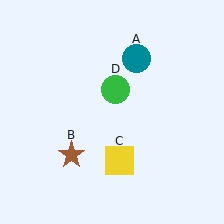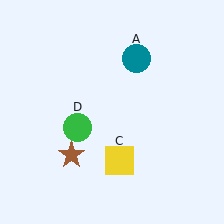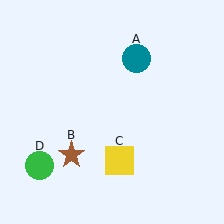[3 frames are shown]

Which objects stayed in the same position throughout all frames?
Teal circle (object A) and brown star (object B) and yellow square (object C) remained stationary.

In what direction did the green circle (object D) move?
The green circle (object D) moved down and to the left.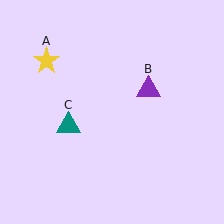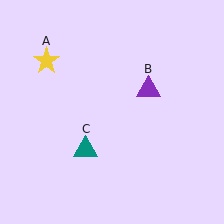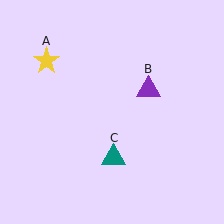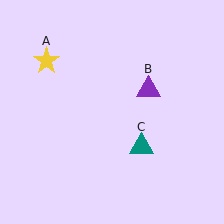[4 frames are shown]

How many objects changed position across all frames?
1 object changed position: teal triangle (object C).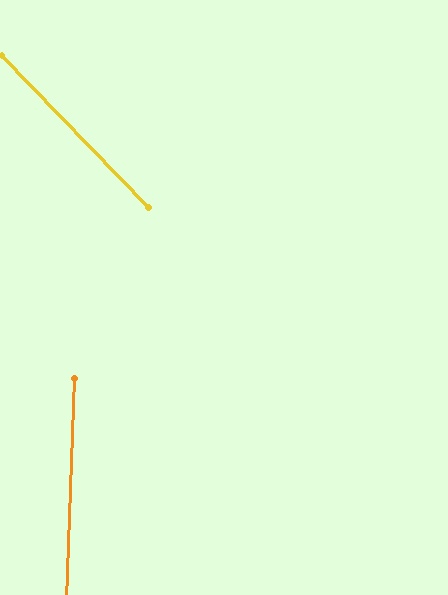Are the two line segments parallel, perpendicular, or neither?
Neither parallel nor perpendicular — they differ by about 46°.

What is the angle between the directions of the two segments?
Approximately 46 degrees.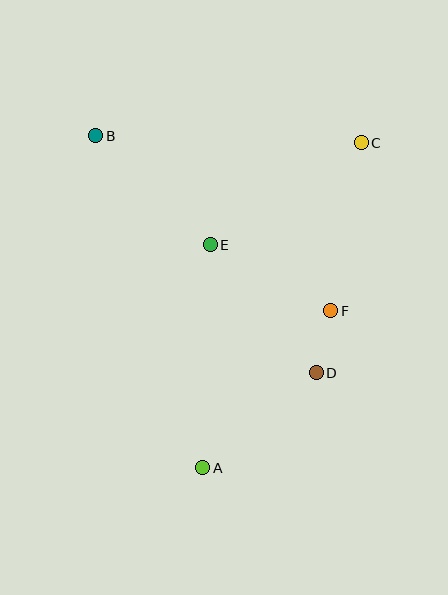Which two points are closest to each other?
Points D and F are closest to each other.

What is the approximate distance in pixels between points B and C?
The distance between B and C is approximately 266 pixels.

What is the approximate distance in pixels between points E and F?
The distance between E and F is approximately 137 pixels.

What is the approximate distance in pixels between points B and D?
The distance between B and D is approximately 324 pixels.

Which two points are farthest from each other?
Points A and C are farthest from each other.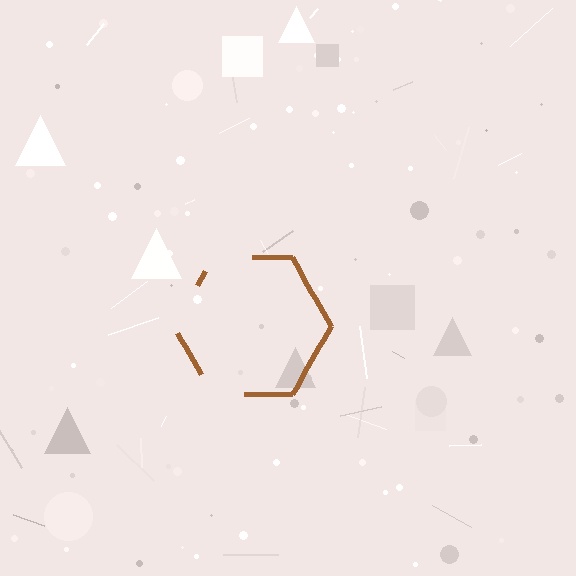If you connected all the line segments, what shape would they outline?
They would outline a hexagon.